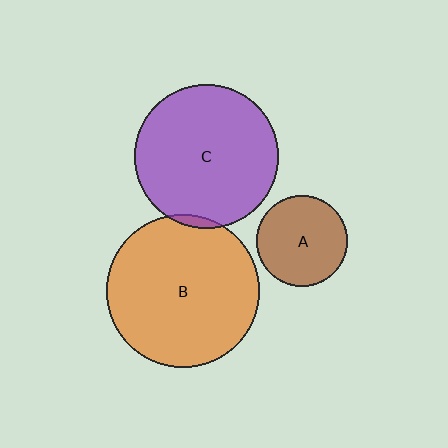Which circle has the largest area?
Circle B (orange).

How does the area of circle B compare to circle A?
Approximately 2.8 times.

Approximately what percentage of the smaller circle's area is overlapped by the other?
Approximately 5%.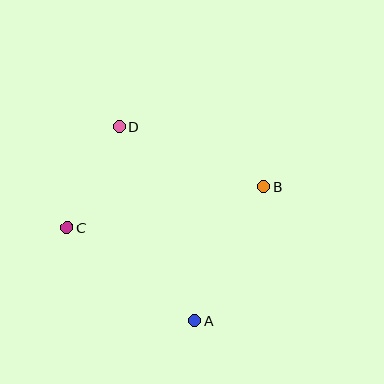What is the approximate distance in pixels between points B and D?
The distance between B and D is approximately 157 pixels.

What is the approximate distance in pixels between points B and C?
The distance between B and C is approximately 201 pixels.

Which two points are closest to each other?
Points C and D are closest to each other.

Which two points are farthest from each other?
Points A and D are farthest from each other.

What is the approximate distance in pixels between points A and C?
The distance between A and C is approximately 158 pixels.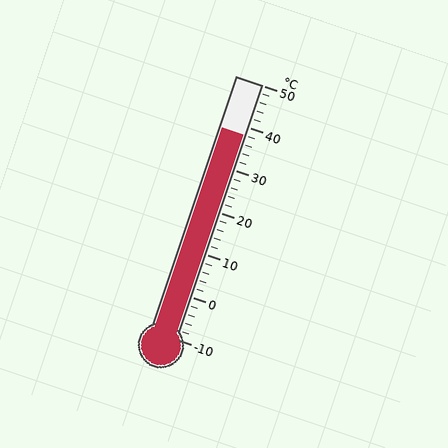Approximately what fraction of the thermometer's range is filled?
The thermometer is filled to approximately 80% of its range.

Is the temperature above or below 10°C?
The temperature is above 10°C.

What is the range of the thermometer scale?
The thermometer scale ranges from -10°C to 50°C.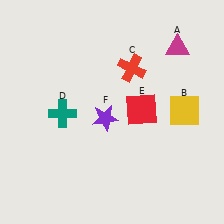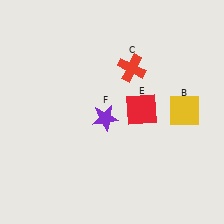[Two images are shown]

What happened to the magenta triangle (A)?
The magenta triangle (A) was removed in Image 2. It was in the top-right area of Image 1.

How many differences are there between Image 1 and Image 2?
There are 2 differences between the two images.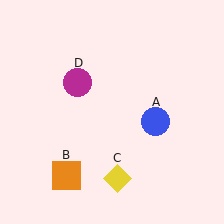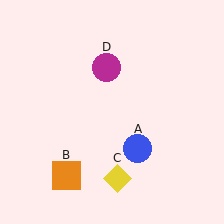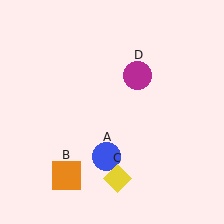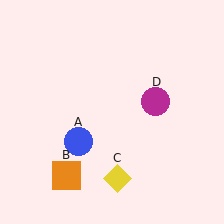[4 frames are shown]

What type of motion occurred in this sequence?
The blue circle (object A), magenta circle (object D) rotated clockwise around the center of the scene.